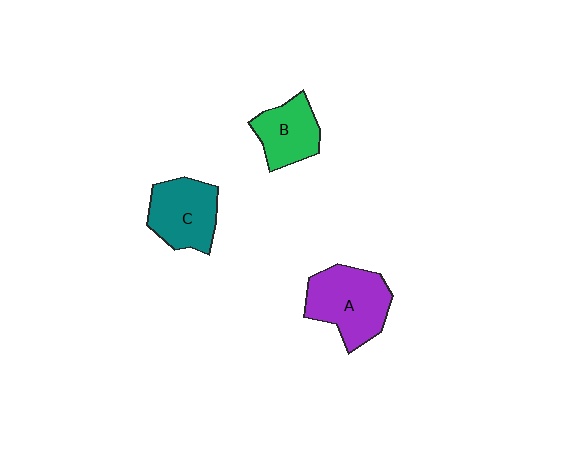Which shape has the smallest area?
Shape B (green).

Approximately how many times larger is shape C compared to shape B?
Approximately 1.2 times.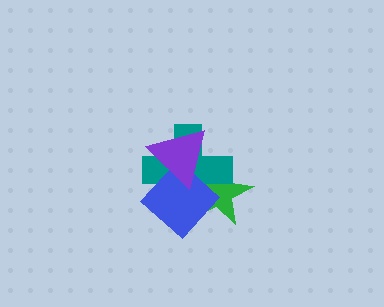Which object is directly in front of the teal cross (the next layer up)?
The blue diamond is directly in front of the teal cross.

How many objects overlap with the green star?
3 objects overlap with the green star.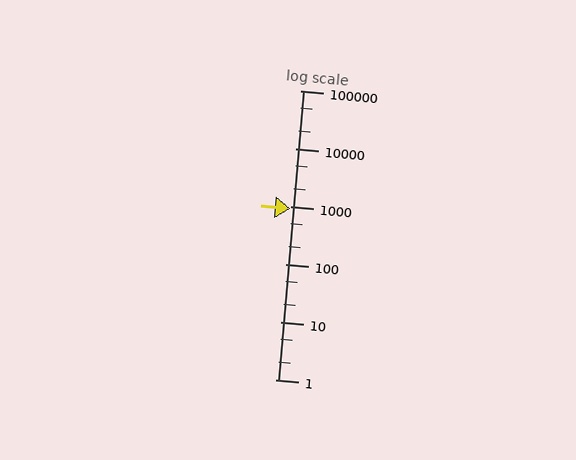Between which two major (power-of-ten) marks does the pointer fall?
The pointer is between 100 and 1000.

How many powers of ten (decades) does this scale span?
The scale spans 5 decades, from 1 to 100000.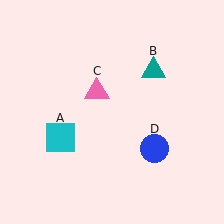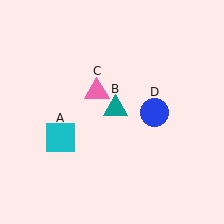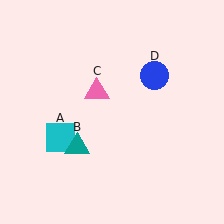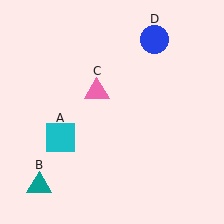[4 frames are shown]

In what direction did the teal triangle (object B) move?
The teal triangle (object B) moved down and to the left.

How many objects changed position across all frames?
2 objects changed position: teal triangle (object B), blue circle (object D).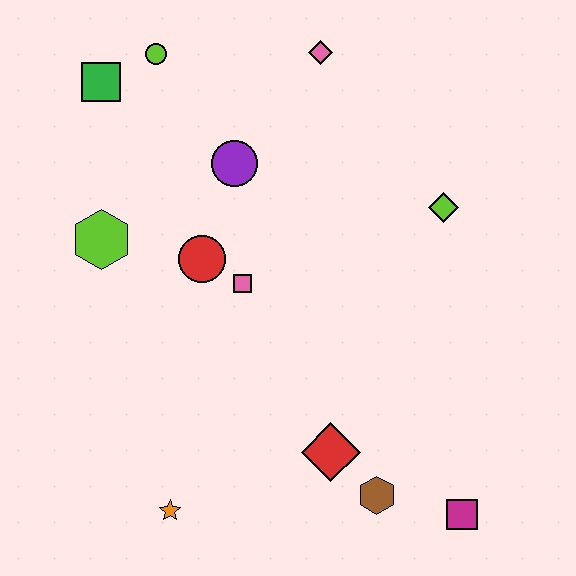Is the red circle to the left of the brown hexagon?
Yes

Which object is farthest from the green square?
The magenta square is farthest from the green square.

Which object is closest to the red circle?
The pink square is closest to the red circle.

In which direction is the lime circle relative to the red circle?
The lime circle is above the red circle.